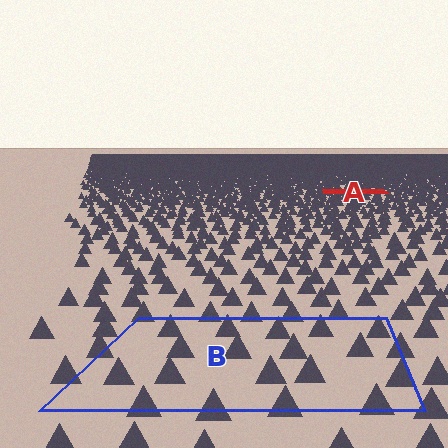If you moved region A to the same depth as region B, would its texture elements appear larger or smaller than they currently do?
They would appear larger. At a closer depth, the same texture elements are projected at a bigger on-screen size.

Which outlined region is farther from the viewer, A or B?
Region A is farther from the viewer — the texture elements inside it appear smaller and more densely packed.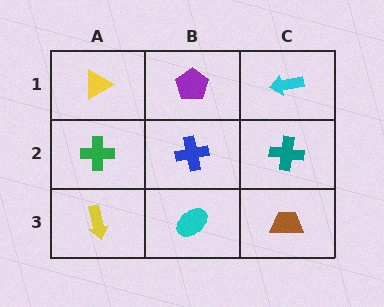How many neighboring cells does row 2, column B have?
4.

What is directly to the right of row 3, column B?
A brown trapezoid.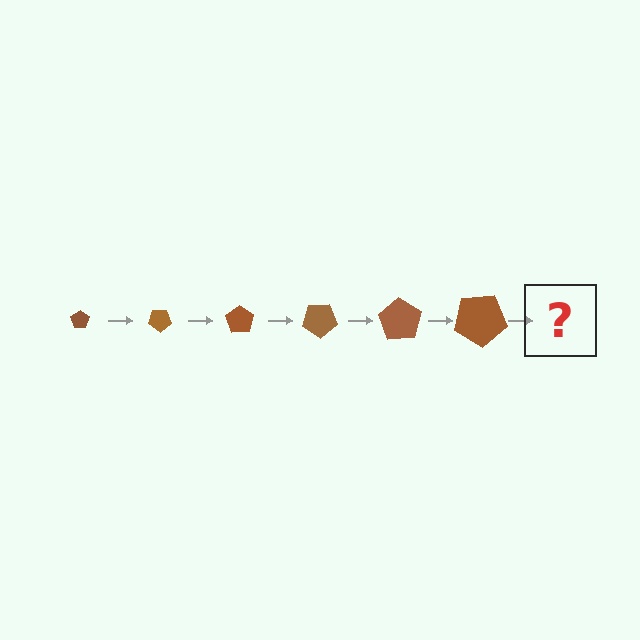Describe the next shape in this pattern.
It should be a pentagon, larger than the previous one and rotated 210 degrees from the start.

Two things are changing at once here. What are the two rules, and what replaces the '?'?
The two rules are that the pentagon grows larger each step and it rotates 35 degrees each step. The '?' should be a pentagon, larger than the previous one and rotated 210 degrees from the start.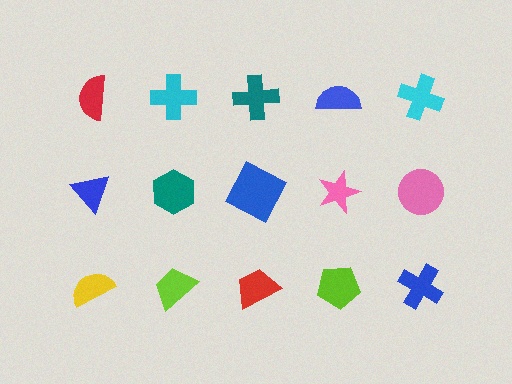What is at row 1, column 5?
A cyan cross.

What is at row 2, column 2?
A teal hexagon.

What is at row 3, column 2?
A lime trapezoid.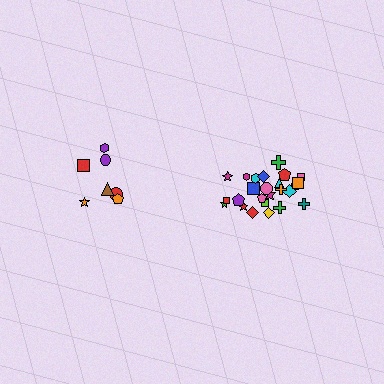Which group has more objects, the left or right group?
The right group.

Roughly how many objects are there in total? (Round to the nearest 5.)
Roughly 30 objects in total.